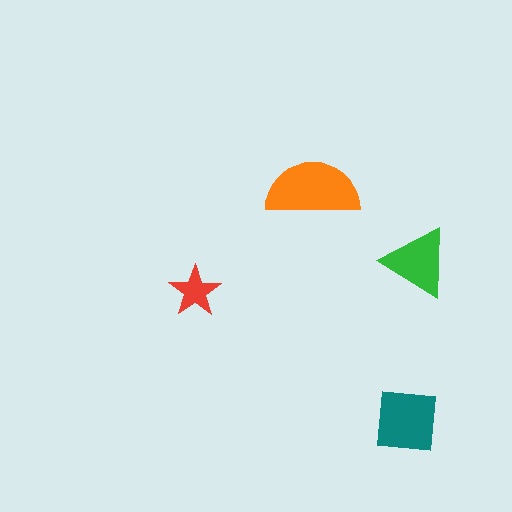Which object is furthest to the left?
The red star is leftmost.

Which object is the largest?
The orange semicircle.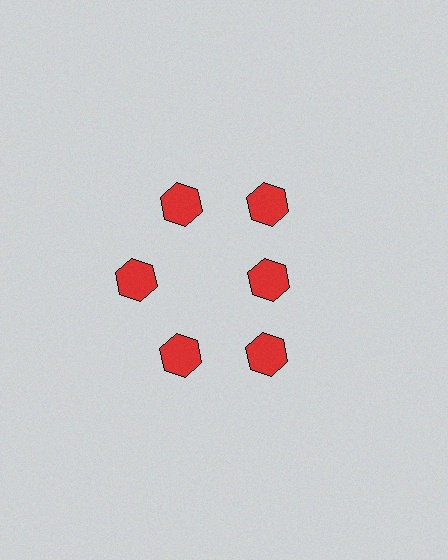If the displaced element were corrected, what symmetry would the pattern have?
It would have 6-fold rotational symmetry — the pattern would map onto itself every 60 degrees.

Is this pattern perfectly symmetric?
No. The 6 red hexagons are arranged in a ring, but one element near the 3 o'clock position is pulled inward toward the center, breaking the 6-fold rotational symmetry.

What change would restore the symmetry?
The symmetry would be restored by moving it outward, back onto the ring so that all 6 hexagons sit at equal angles and equal distance from the center.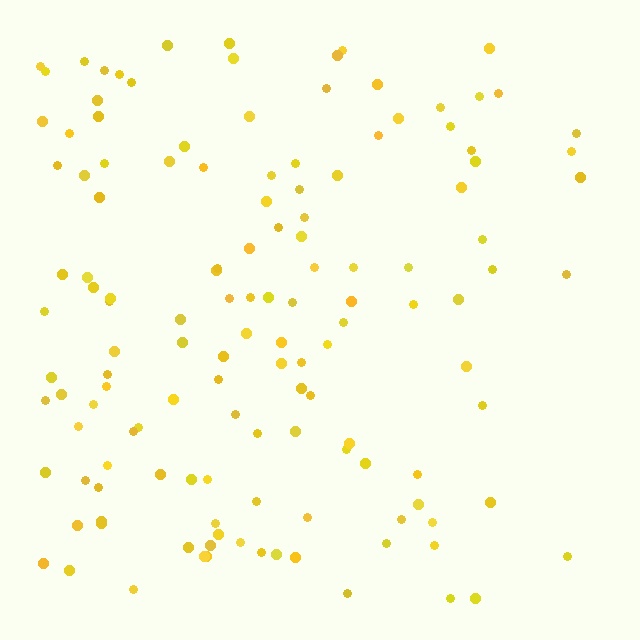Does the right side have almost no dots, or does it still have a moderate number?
Still a moderate number, just noticeably fewer than the left.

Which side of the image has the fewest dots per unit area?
The right.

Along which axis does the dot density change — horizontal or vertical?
Horizontal.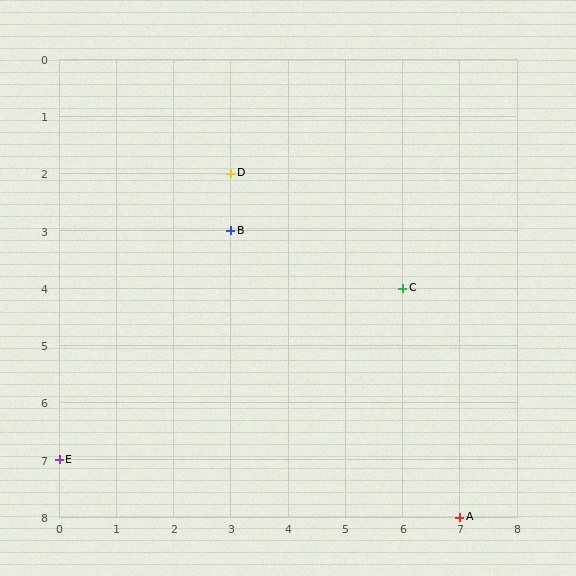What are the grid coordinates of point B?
Point B is at grid coordinates (3, 3).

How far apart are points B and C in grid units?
Points B and C are 3 columns and 1 row apart (about 3.2 grid units diagonally).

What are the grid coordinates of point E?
Point E is at grid coordinates (0, 7).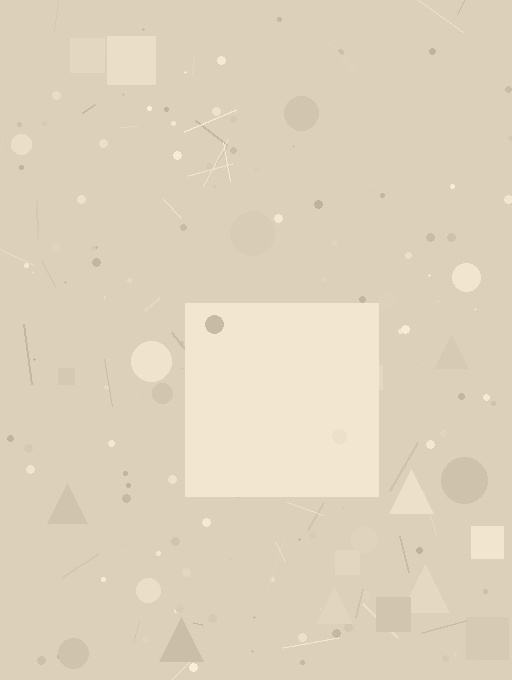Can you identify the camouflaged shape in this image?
The camouflaged shape is a square.